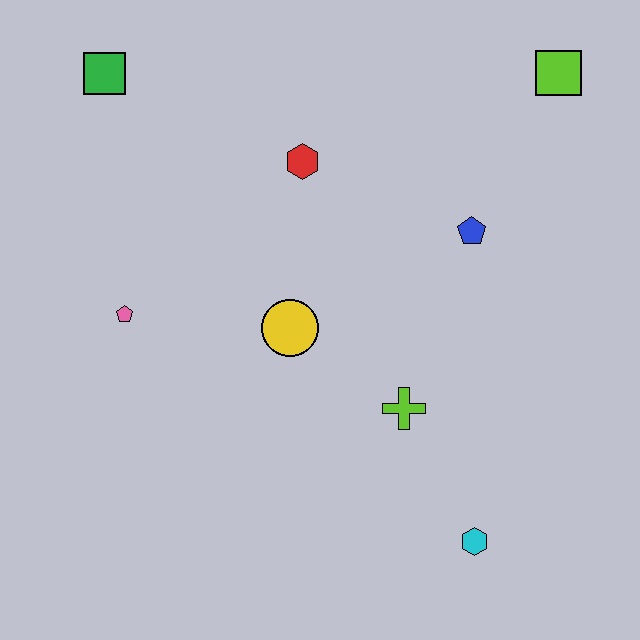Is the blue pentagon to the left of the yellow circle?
No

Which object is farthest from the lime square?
The pink pentagon is farthest from the lime square.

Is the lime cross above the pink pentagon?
No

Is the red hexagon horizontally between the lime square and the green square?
Yes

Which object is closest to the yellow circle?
The lime cross is closest to the yellow circle.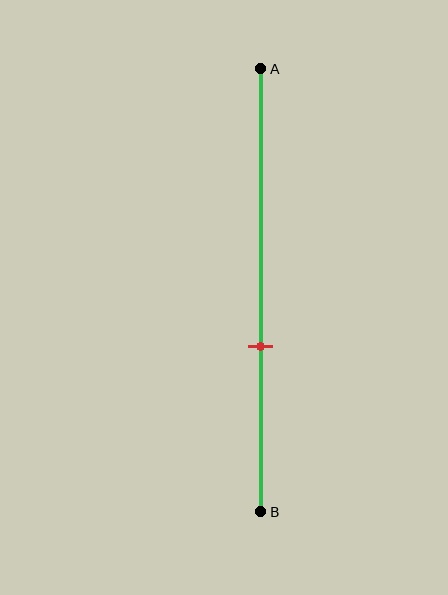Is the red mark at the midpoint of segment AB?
No, the mark is at about 65% from A, not at the 50% midpoint.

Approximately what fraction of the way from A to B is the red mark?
The red mark is approximately 65% of the way from A to B.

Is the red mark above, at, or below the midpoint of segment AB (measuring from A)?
The red mark is below the midpoint of segment AB.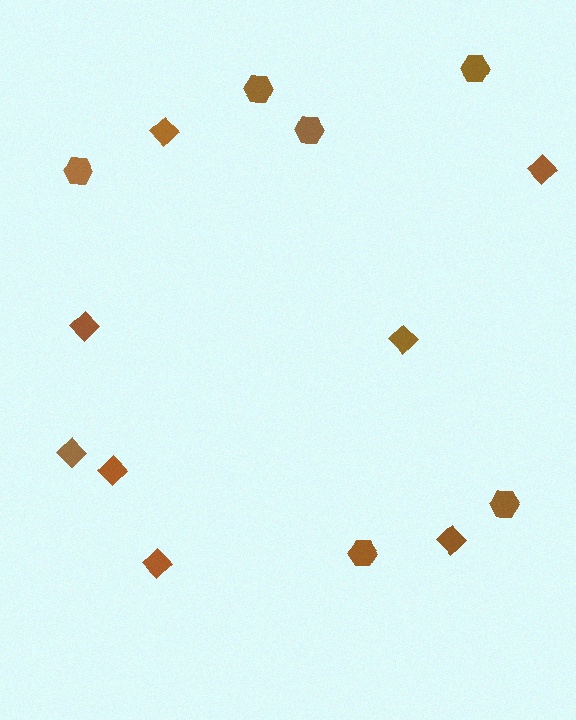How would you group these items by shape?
There are 2 groups: one group of diamonds (8) and one group of hexagons (6).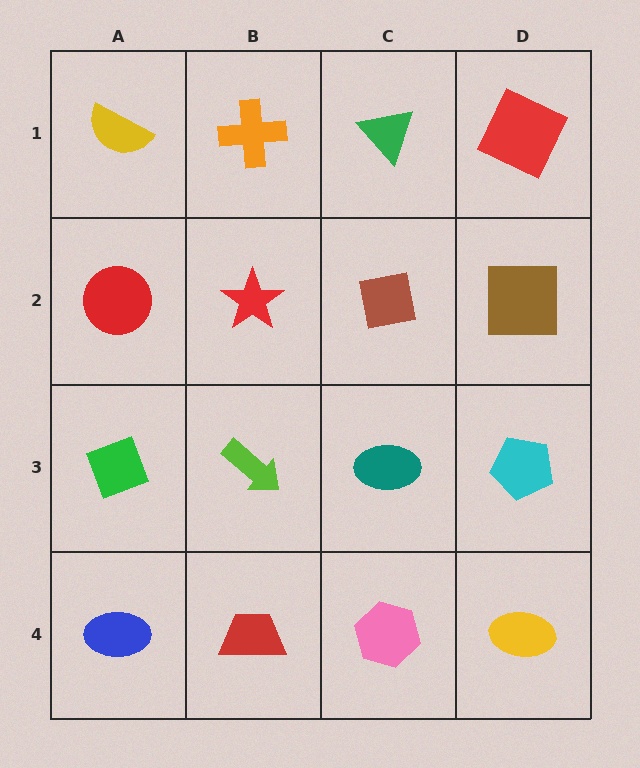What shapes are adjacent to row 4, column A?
A green diamond (row 3, column A), a red trapezoid (row 4, column B).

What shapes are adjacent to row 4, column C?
A teal ellipse (row 3, column C), a red trapezoid (row 4, column B), a yellow ellipse (row 4, column D).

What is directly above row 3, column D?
A brown square.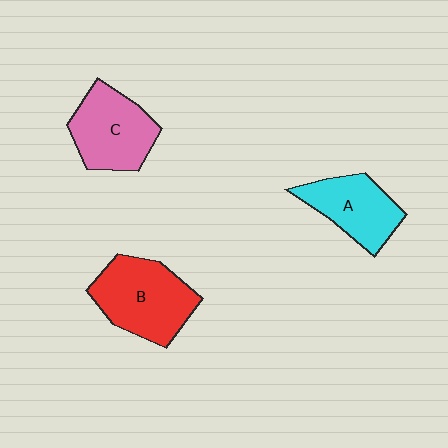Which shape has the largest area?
Shape B (red).